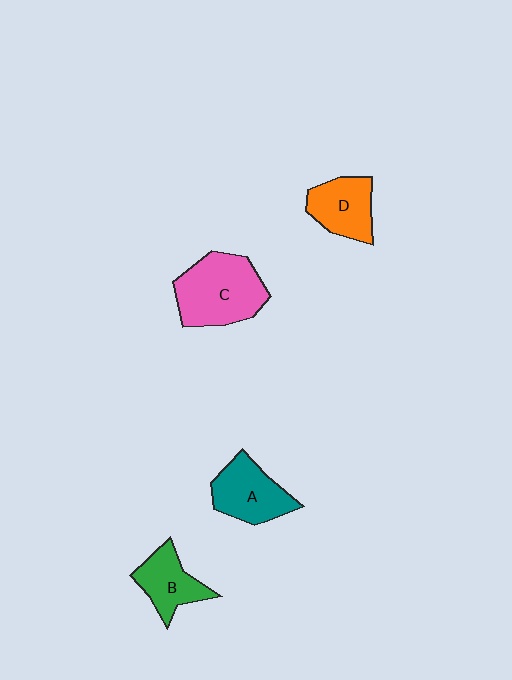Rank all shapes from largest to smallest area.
From largest to smallest: C (pink), A (teal), D (orange), B (green).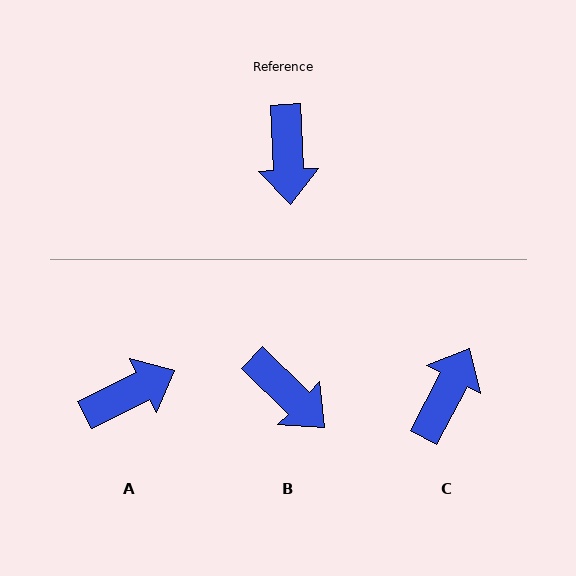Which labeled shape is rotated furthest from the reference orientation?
C, about 149 degrees away.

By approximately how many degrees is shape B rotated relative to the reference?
Approximately 43 degrees counter-clockwise.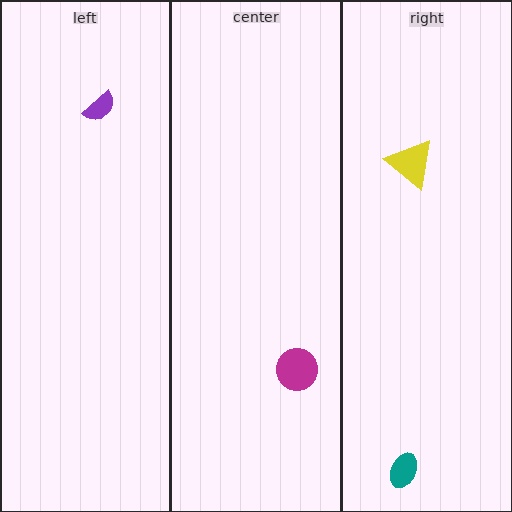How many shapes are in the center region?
1.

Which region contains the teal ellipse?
The right region.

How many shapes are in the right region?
2.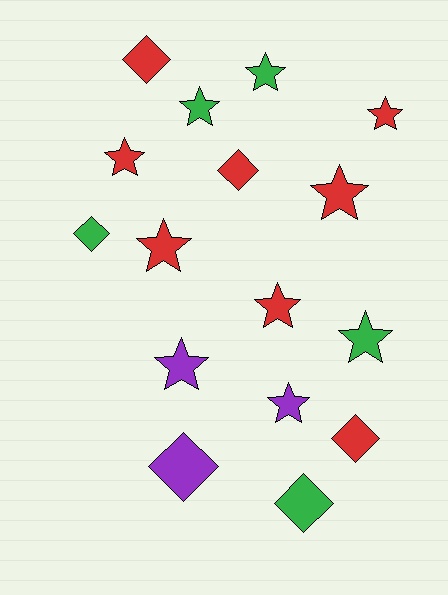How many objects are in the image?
There are 16 objects.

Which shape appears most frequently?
Star, with 10 objects.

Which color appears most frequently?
Red, with 8 objects.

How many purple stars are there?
There are 2 purple stars.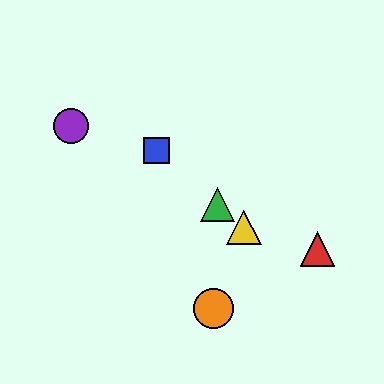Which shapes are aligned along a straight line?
The blue square, the green triangle, the yellow triangle are aligned along a straight line.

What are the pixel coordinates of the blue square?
The blue square is at (156, 151).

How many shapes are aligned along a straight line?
3 shapes (the blue square, the green triangle, the yellow triangle) are aligned along a straight line.